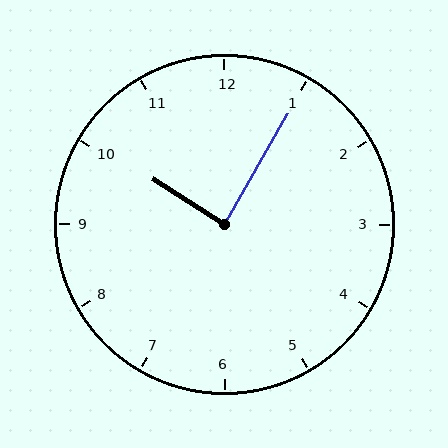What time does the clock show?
10:05.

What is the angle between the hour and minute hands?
Approximately 88 degrees.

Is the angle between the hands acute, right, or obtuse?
It is right.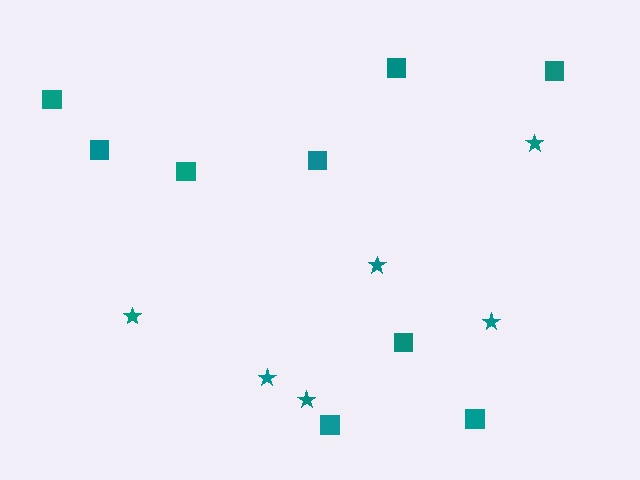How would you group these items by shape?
There are 2 groups: one group of stars (6) and one group of squares (9).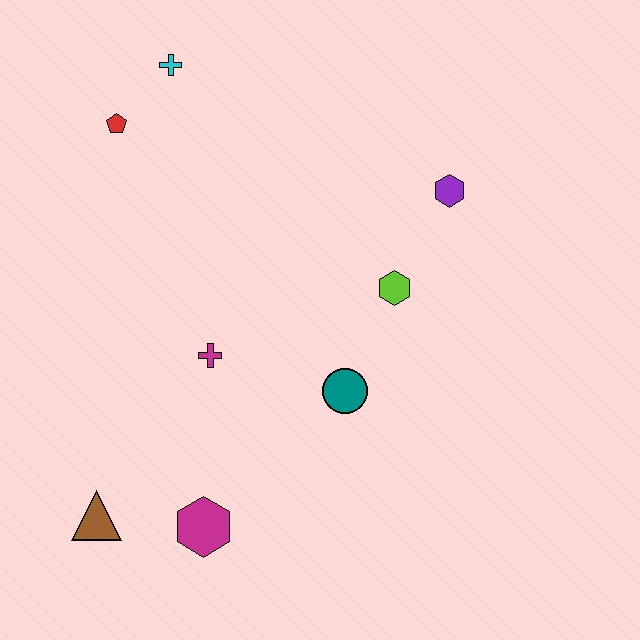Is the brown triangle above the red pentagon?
No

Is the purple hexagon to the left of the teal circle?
No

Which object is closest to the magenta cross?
The teal circle is closest to the magenta cross.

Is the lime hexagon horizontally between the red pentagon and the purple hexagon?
Yes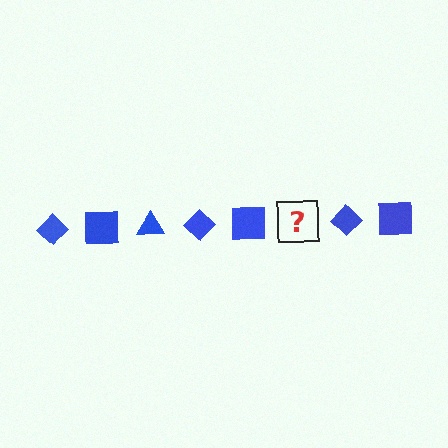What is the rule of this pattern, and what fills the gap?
The rule is that the pattern cycles through diamond, square, triangle shapes in blue. The gap should be filled with a blue triangle.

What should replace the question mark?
The question mark should be replaced with a blue triangle.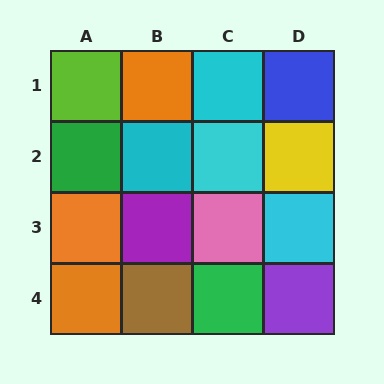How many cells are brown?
1 cell is brown.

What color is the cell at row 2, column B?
Cyan.